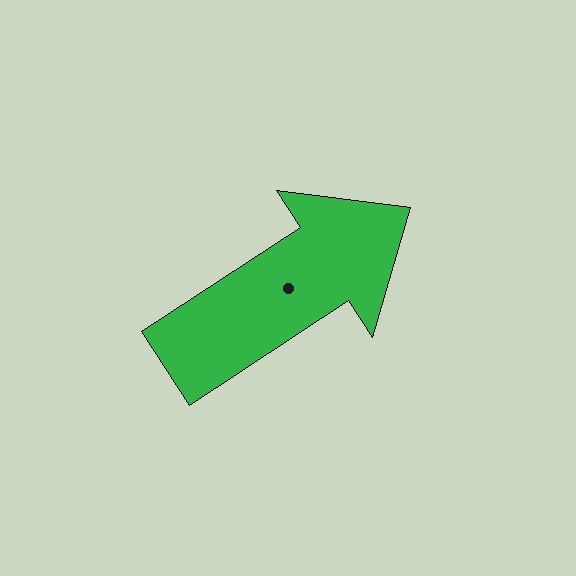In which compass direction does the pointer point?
Northeast.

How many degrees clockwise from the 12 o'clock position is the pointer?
Approximately 57 degrees.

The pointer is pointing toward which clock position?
Roughly 2 o'clock.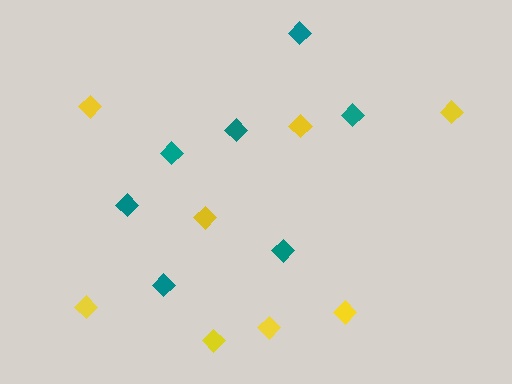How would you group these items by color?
There are 2 groups: one group of teal diamonds (7) and one group of yellow diamonds (8).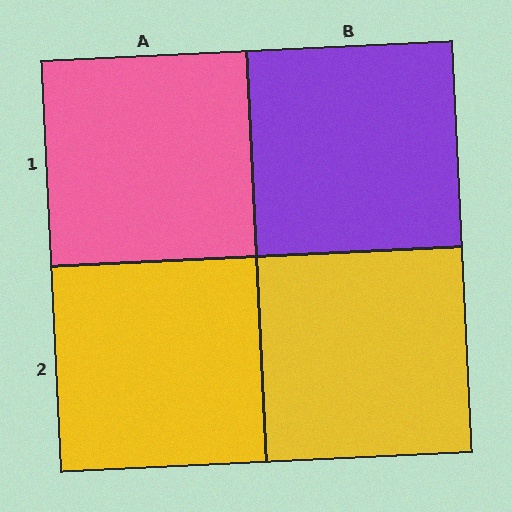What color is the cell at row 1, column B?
Purple.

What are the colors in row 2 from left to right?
Yellow, yellow.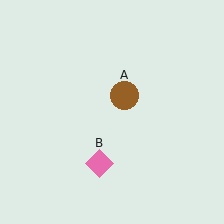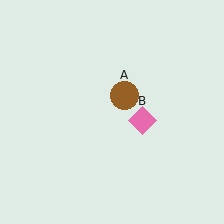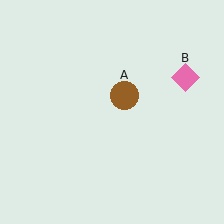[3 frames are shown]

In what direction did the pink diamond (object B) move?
The pink diamond (object B) moved up and to the right.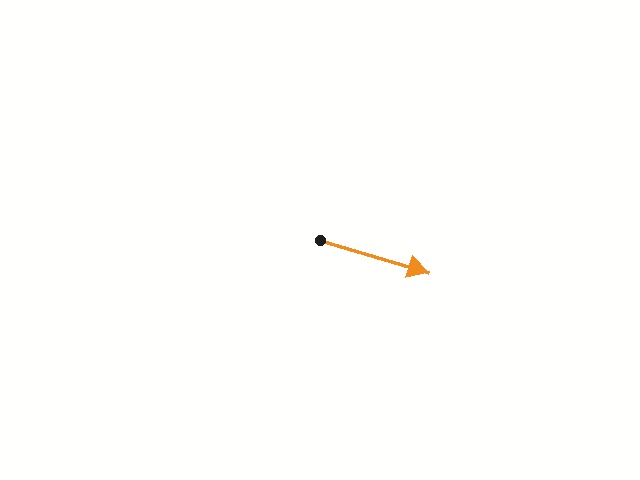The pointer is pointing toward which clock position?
Roughly 4 o'clock.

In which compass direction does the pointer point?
East.